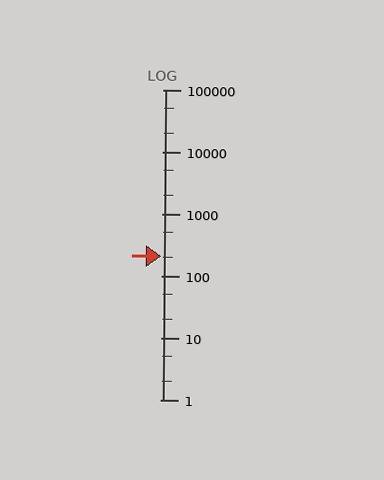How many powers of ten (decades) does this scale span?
The scale spans 5 decades, from 1 to 100000.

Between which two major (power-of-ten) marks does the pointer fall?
The pointer is between 100 and 1000.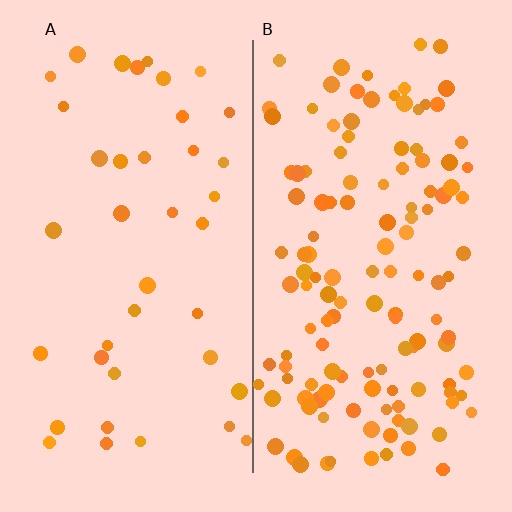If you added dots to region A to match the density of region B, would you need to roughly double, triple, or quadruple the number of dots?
Approximately triple.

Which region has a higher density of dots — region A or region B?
B (the right).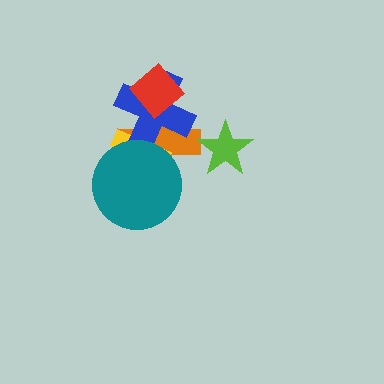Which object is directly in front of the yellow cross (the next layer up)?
The blue cross is directly in front of the yellow cross.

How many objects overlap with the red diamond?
2 objects overlap with the red diamond.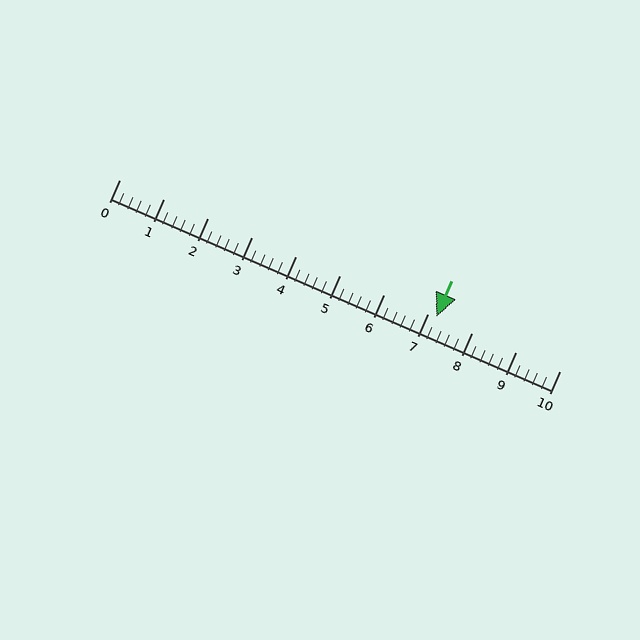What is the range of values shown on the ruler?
The ruler shows values from 0 to 10.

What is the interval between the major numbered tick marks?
The major tick marks are spaced 1 units apart.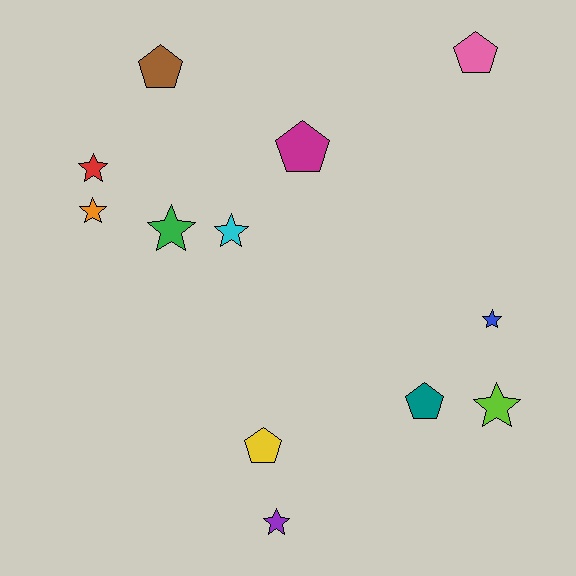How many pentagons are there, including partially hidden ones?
There are 5 pentagons.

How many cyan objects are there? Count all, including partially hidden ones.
There is 1 cyan object.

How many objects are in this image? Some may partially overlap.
There are 12 objects.